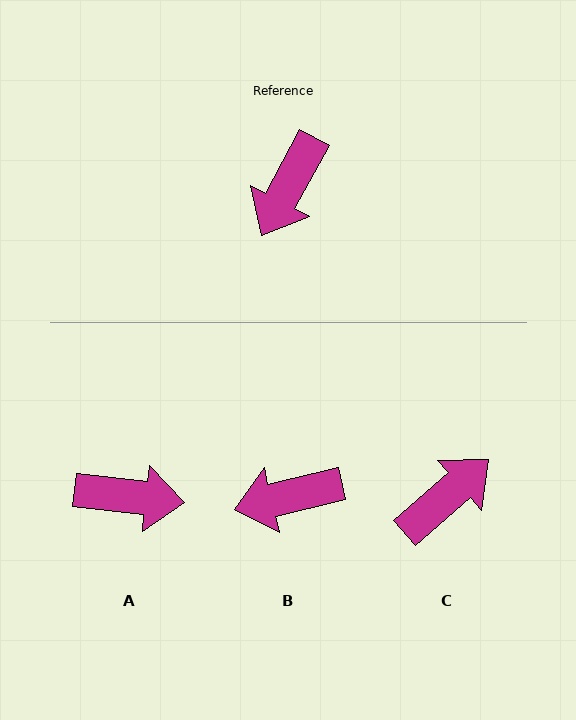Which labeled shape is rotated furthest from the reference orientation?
C, about 160 degrees away.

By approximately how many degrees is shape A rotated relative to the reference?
Approximately 112 degrees counter-clockwise.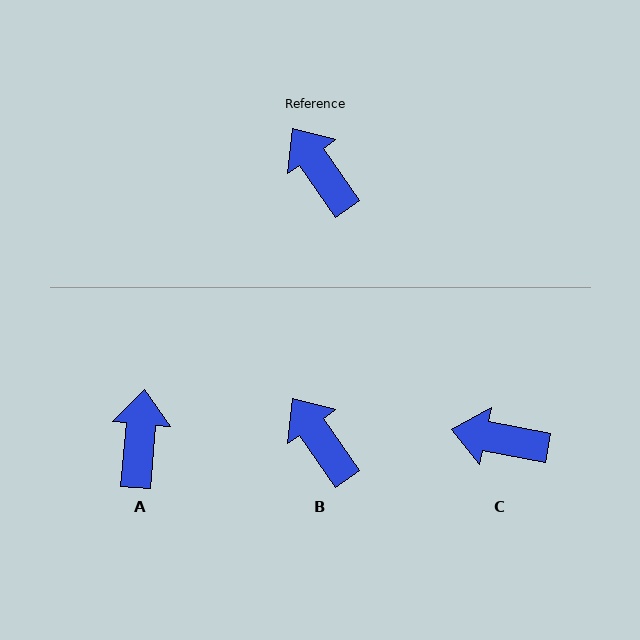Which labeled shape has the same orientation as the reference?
B.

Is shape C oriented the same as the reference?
No, it is off by about 44 degrees.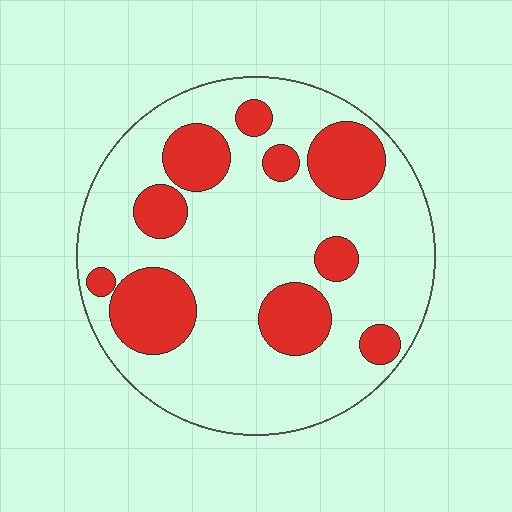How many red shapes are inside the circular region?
10.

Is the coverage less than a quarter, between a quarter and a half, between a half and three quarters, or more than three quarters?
Between a quarter and a half.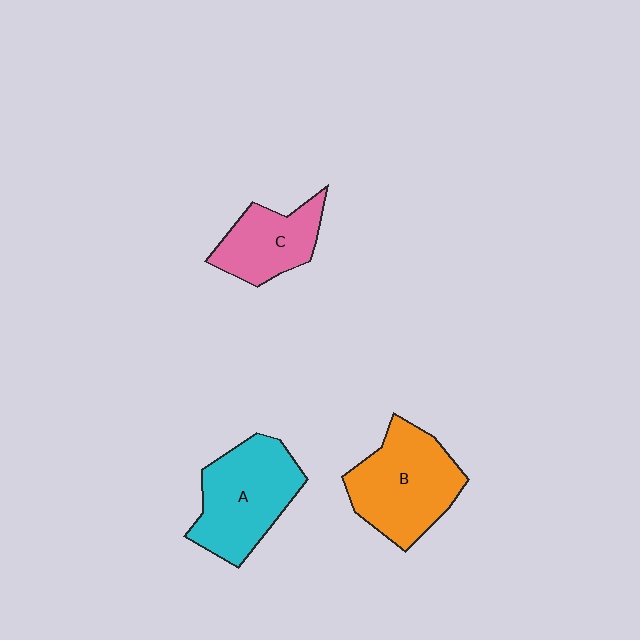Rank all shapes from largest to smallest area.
From largest to smallest: B (orange), A (cyan), C (pink).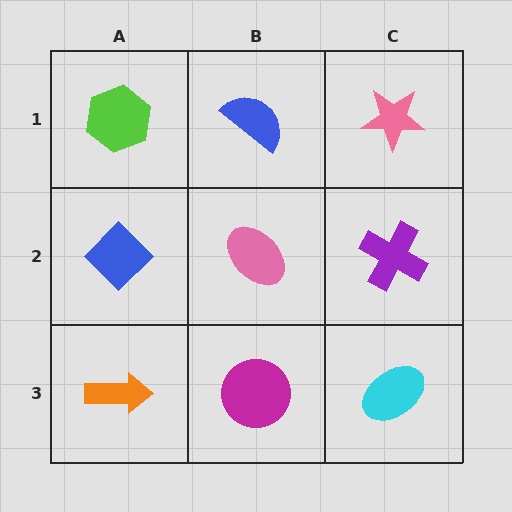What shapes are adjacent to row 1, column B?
A pink ellipse (row 2, column B), a lime hexagon (row 1, column A), a pink star (row 1, column C).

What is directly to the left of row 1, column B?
A lime hexagon.